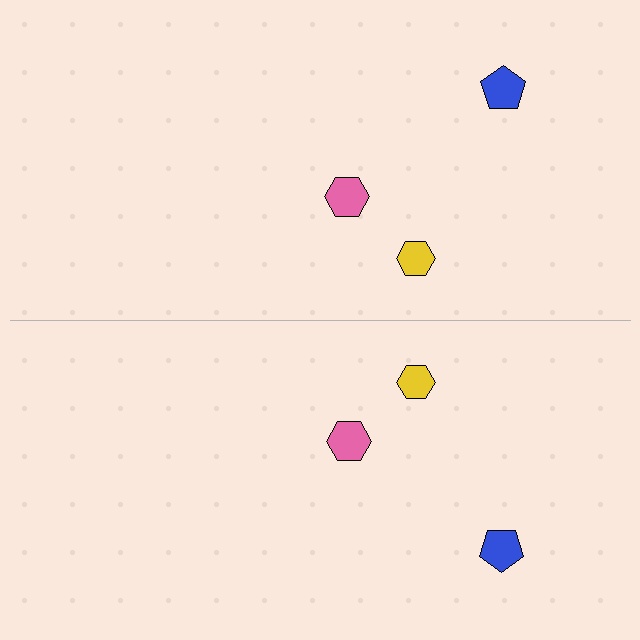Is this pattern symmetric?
Yes, this pattern has bilateral (reflection) symmetry.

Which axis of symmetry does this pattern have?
The pattern has a horizontal axis of symmetry running through the center of the image.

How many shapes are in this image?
There are 6 shapes in this image.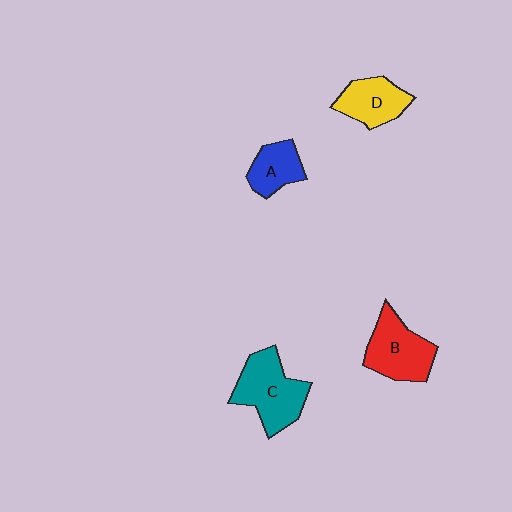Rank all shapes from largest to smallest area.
From largest to smallest: C (teal), B (red), D (yellow), A (blue).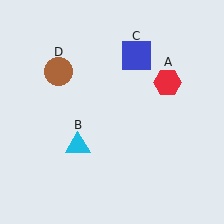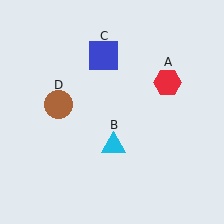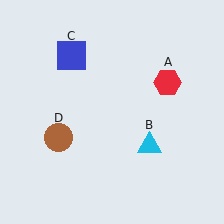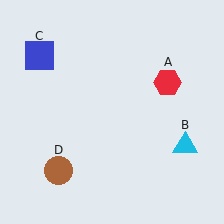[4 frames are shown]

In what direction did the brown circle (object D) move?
The brown circle (object D) moved down.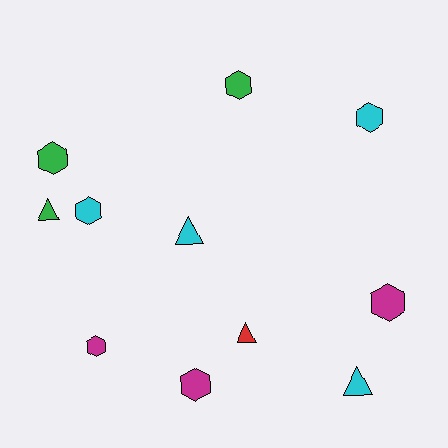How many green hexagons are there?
There are 2 green hexagons.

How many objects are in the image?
There are 11 objects.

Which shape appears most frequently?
Hexagon, with 7 objects.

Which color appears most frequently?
Cyan, with 4 objects.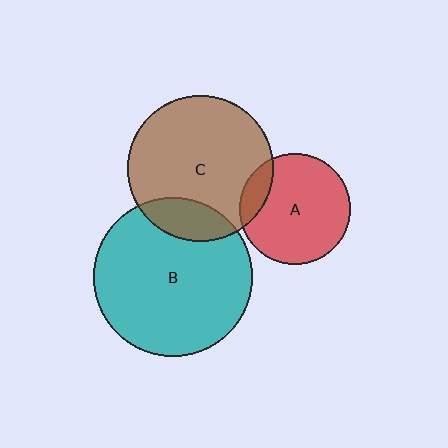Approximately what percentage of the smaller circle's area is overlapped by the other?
Approximately 15%.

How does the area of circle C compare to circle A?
Approximately 1.8 times.